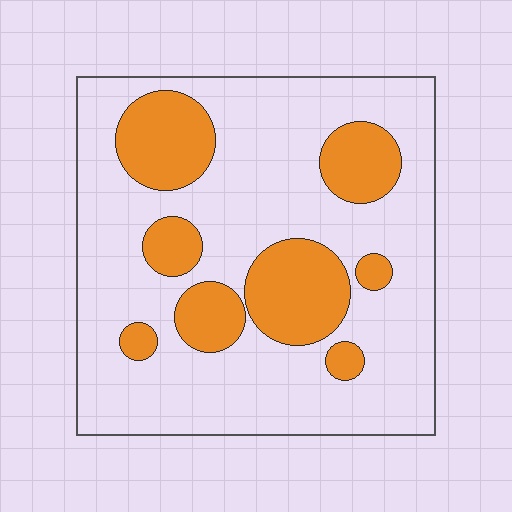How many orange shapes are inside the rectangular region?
8.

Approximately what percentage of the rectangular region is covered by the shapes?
Approximately 25%.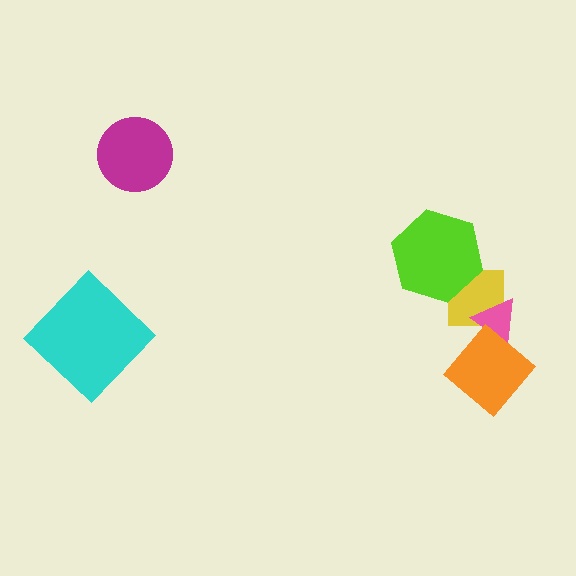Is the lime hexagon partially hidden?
No, no other shape covers it.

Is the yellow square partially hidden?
Yes, it is partially covered by another shape.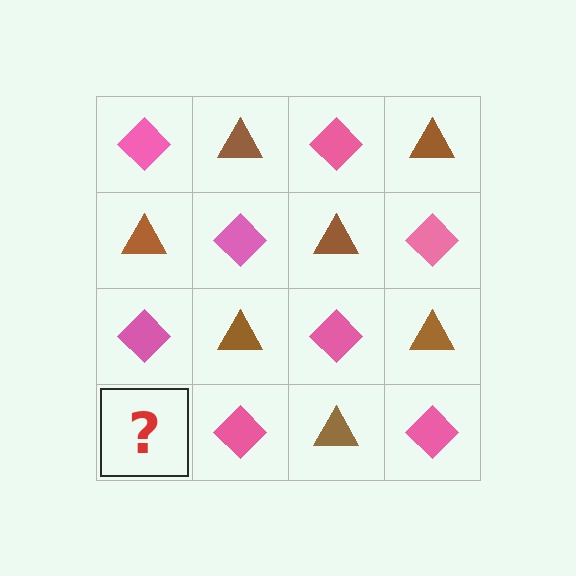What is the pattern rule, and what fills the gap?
The rule is that it alternates pink diamond and brown triangle in a checkerboard pattern. The gap should be filled with a brown triangle.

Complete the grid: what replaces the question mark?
The question mark should be replaced with a brown triangle.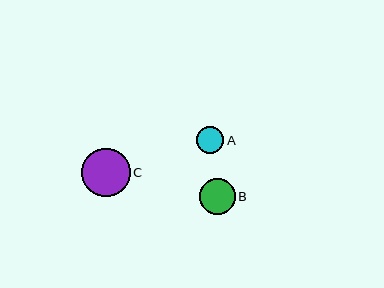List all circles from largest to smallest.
From largest to smallest: C, B, A.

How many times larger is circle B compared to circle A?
Circle B is approximately 1.3 times the size of circle A.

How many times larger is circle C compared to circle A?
Circle C is approximately 1.8 times the size of circle A.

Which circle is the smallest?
Circle A is the smallest with a size of approximately 27 pixels.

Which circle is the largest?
Circle C is the largest with a size of approximately 49 pixels.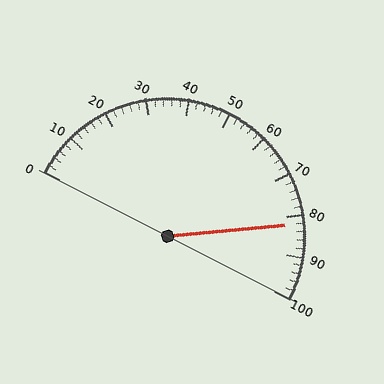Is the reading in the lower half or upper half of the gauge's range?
The reading is in the upper half of the range (0 to 100).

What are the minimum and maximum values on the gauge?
The gauge ranges from 0 to 100.